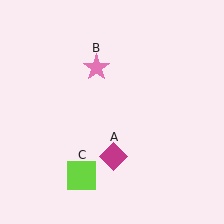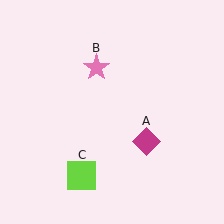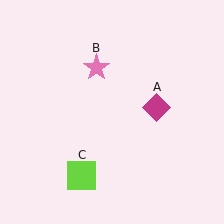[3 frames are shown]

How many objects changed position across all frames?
1 object changed position: magenta diamond (object A).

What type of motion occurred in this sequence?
The magenta diamond (object A) rotated counterclockwise around the center of the scene.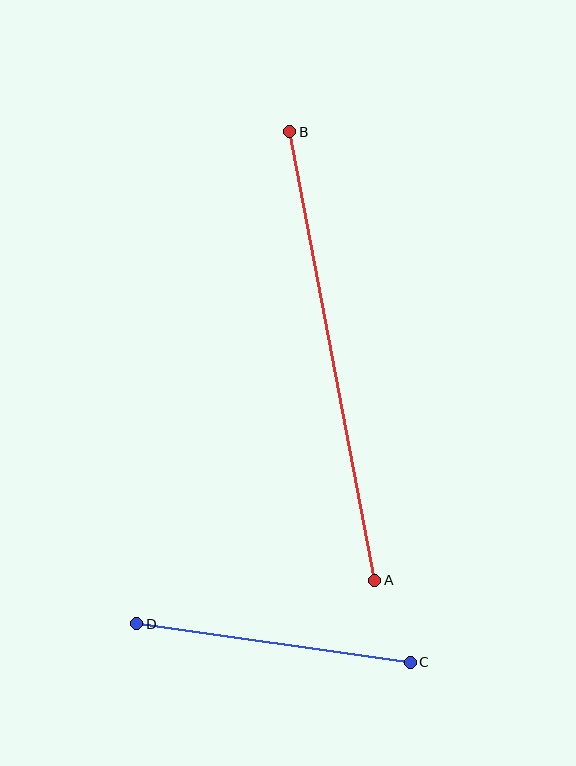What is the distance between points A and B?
The distance is approximately 457 pixels.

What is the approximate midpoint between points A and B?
The midpoint is at approximately (332, 356) pixels.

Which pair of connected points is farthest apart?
Points A and B are farthest apart.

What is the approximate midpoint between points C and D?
The midpoint is at approximately (274, 643) pixels.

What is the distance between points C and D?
The distance is approximately 276 pixels.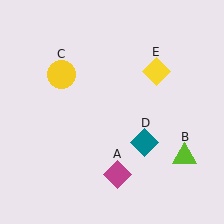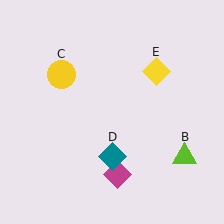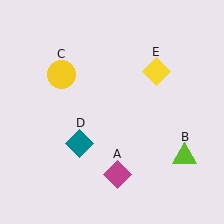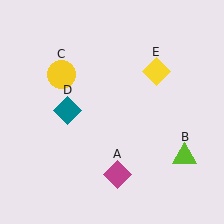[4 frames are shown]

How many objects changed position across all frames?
1 object changed position: teal diamond (object D).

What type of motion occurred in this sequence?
The teal diamond (object D) rotated clockwise around the center of the scene.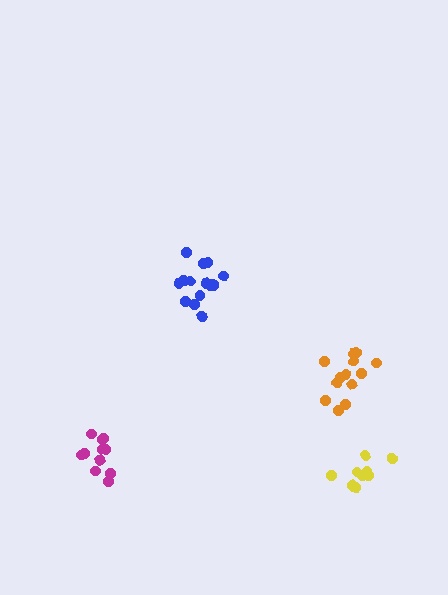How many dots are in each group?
Group 1: 11 dots, Group 2: 15 dots, Group 3: 9 dots, Group 4: 13 dots (48 total).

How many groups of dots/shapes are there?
There are 4 groups.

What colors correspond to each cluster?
The clusters are colored: magenta, blue, yellow, orange.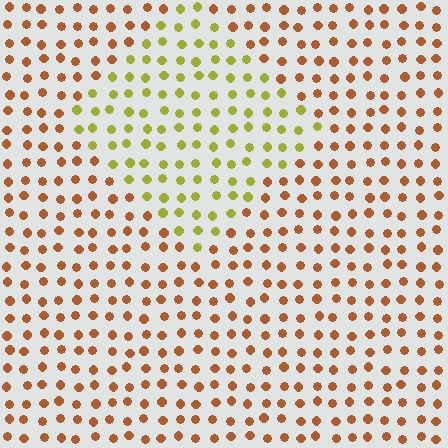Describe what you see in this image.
The image is filled with small brown elements in a uniform arrangement. A diamond-shaped region is visible where the elements are tinted to a slightly different hue, forming a subtle color boundary.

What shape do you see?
I see a diamond.